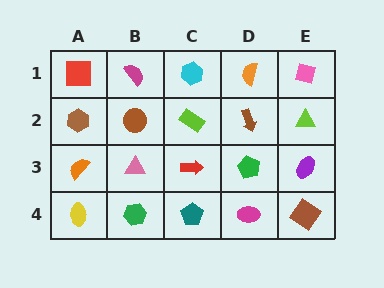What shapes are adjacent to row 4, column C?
A red arrow (row 3, column C), a green hexagon (row 4, column B), a magenta ellipse (row 4, column D).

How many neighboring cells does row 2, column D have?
4.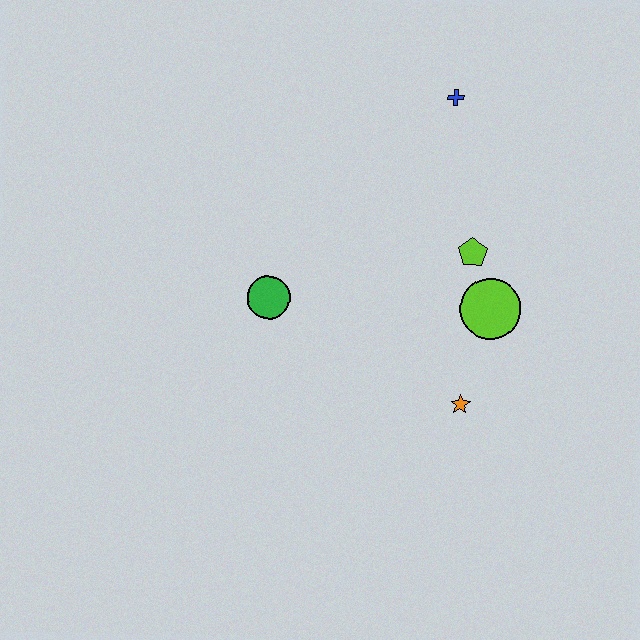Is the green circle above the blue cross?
No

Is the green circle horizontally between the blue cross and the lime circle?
No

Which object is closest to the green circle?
The lime pentagon is closest to the green circle.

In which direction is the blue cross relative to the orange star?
The blue cross is above the orange star.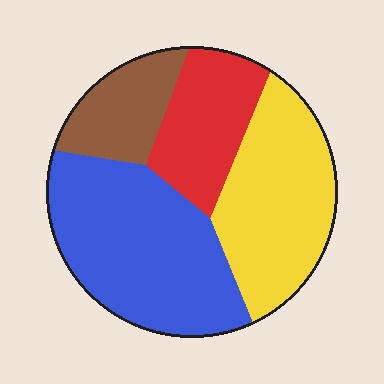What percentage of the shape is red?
Red covers about 20% of the shape.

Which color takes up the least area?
Brown, at roughly 15%.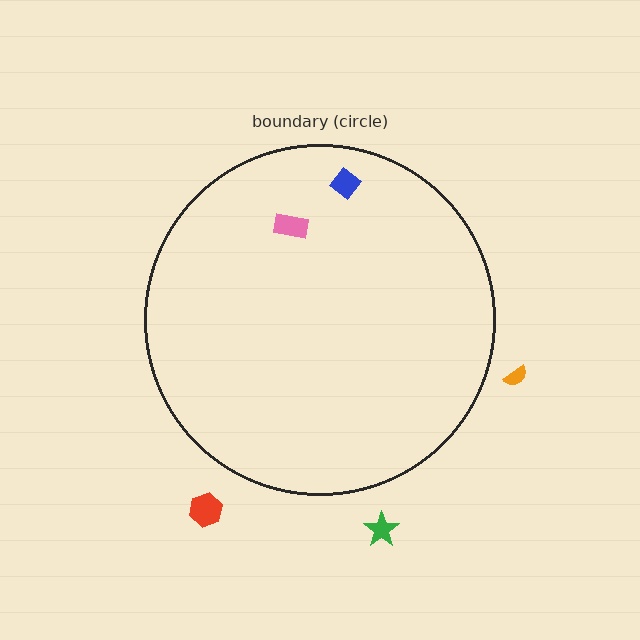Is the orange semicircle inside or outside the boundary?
Outside.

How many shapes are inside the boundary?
2 inside, 3 outside.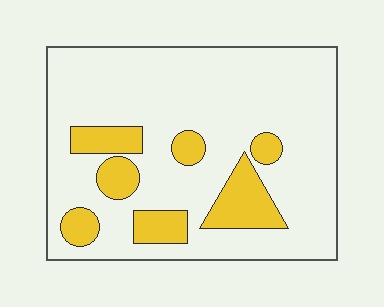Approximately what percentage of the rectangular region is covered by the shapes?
Approximately 20%.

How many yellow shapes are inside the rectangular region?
7.